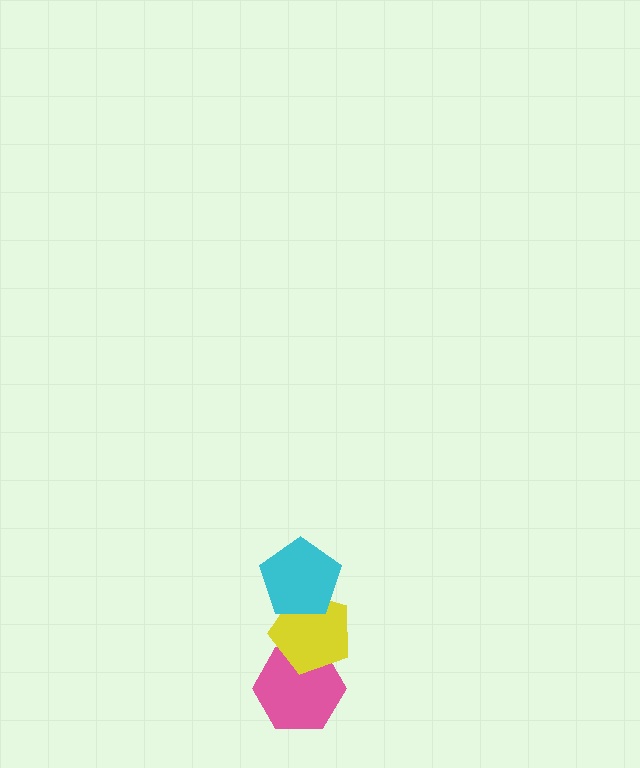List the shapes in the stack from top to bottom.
From top to bottom: the cyan pentagon, the yellow pentagon, the pink hexagon.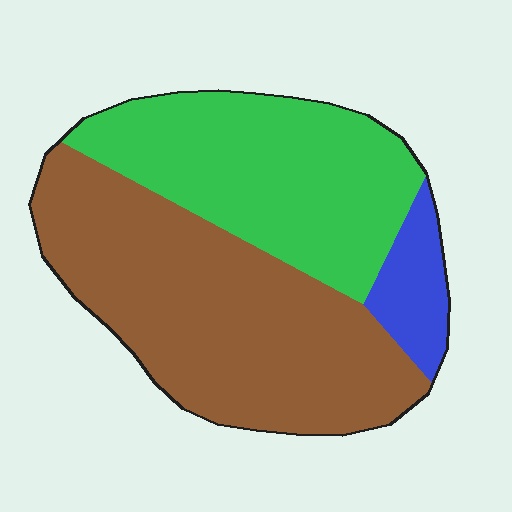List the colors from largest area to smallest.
From largest to smallest: brown, green, blue.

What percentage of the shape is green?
Green covers roughly 40% of the shape.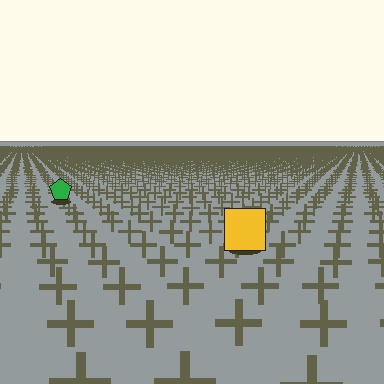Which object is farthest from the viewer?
The green pentagon is farthest from the viewer. It appears smaller and the ground texture around it is denser.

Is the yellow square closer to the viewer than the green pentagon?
Yes. The yellow square is closer — you can tell from the texture gradient: the ground texture is coarser near it.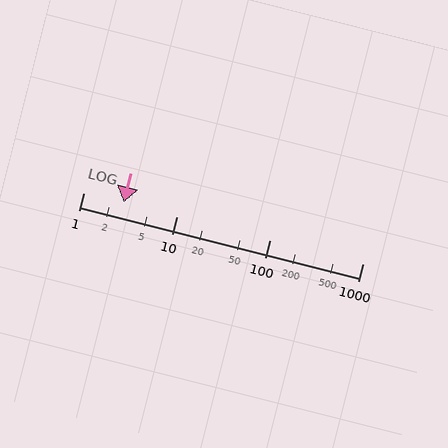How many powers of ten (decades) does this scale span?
The scale spans 3 decades, from 1 to 1000.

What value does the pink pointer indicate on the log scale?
The pointer indicates approximately 2.7.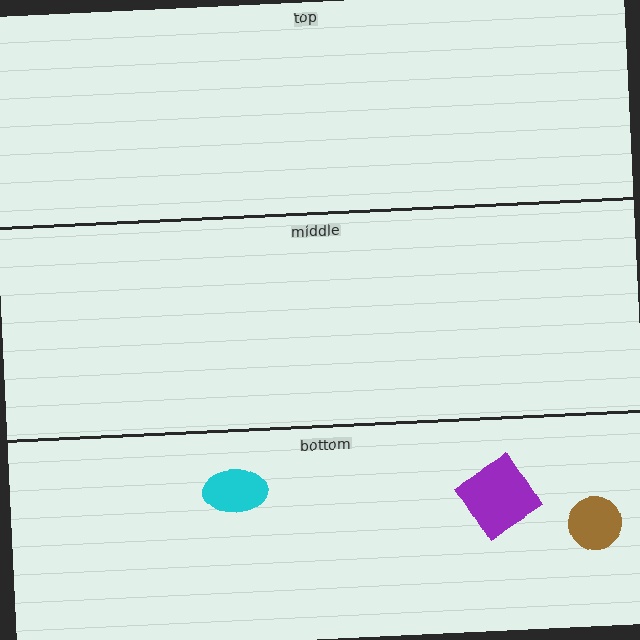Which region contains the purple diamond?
The bottom region.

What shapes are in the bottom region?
The cyan ellipse, the brown circle, the purple diamond.